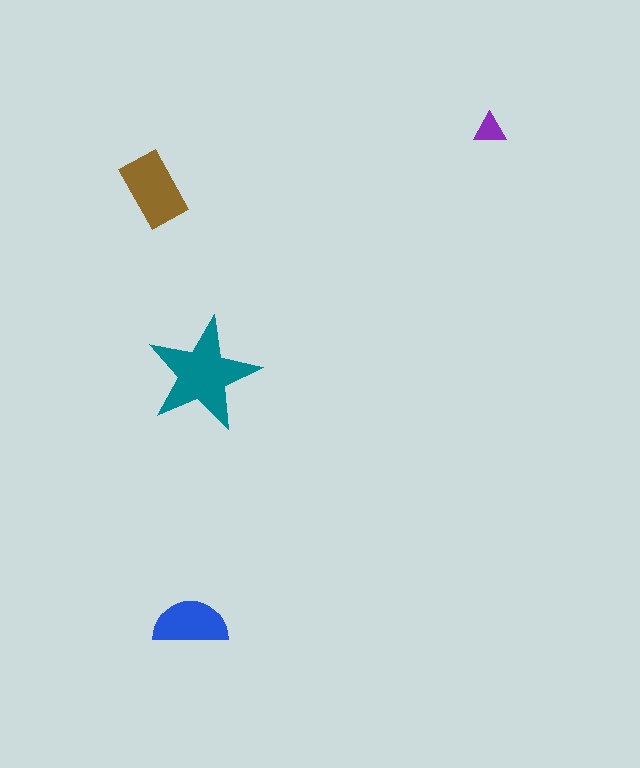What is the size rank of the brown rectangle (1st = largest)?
2nd.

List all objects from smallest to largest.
The purple triangle, the blue semicircle, the brown rectangle, the teal star.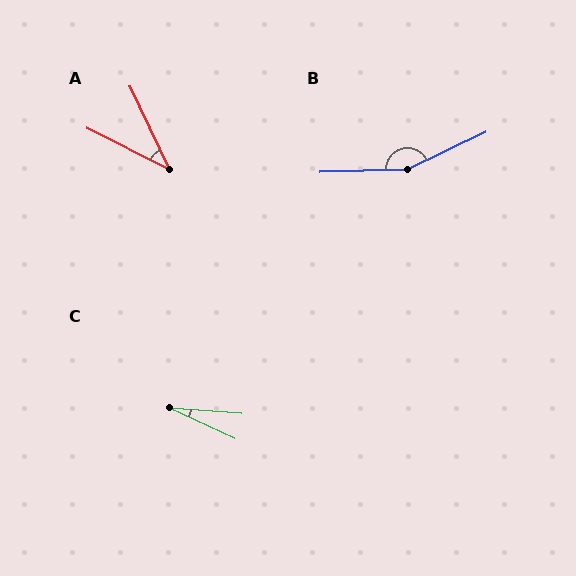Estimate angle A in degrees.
Approximately 38 degrees.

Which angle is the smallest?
C, at approximately 21 degrees.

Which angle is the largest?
B, at approximately 156 degrees.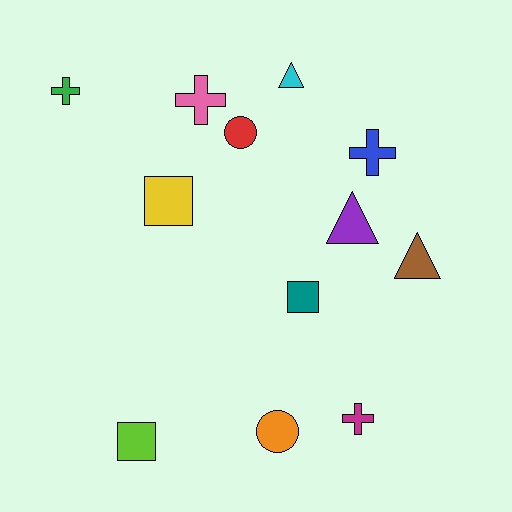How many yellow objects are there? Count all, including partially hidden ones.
There is 1 yellow object.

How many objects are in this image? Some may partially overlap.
There are 12 objects.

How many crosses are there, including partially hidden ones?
There are 4 crosses.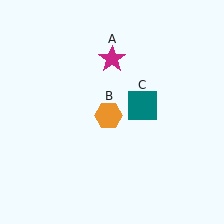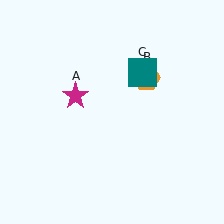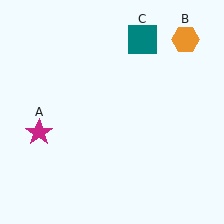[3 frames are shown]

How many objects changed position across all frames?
3 objects changed position: magenta star (object A), orange hexagon (object B), teal square (object C).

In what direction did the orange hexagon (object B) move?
The orange hexagon (object B) moved up and to the right.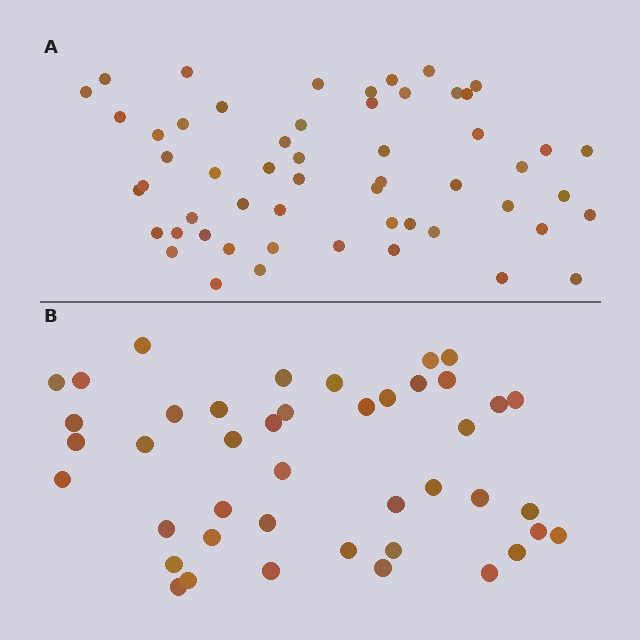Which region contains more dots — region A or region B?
Region A (the top region) has more dots.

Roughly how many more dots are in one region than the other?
Region A has roughly 12 or so more dots than region B.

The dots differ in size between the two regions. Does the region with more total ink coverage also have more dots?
No. Region B has more total ink coverage because its dots are larger, but region A actually contains more individual dots. Total area can be misleading — the number of items is what matters here.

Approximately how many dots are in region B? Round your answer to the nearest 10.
About 40 dots. (The exact count is 43, which rounds to 40.)